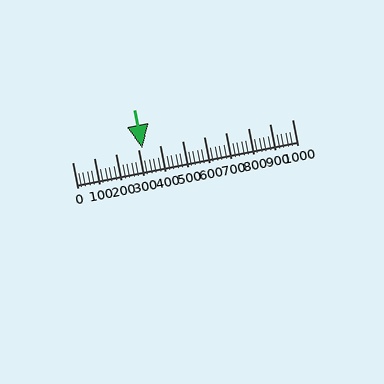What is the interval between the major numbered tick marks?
The major tick marks are spaced 100 units apart.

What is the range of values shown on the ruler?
The ruler shows values from 0 to 1000.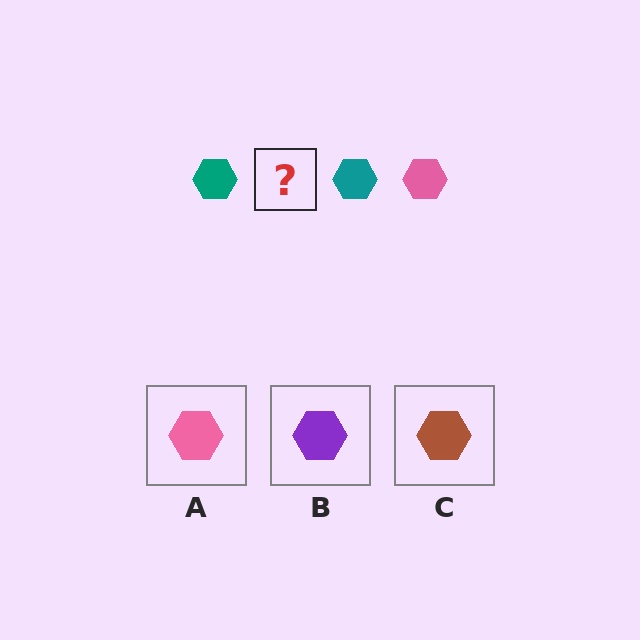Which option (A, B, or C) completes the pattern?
A.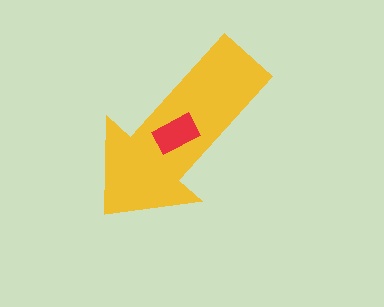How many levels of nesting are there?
2.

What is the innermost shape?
The red rectangle.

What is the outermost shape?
The yellow arrow.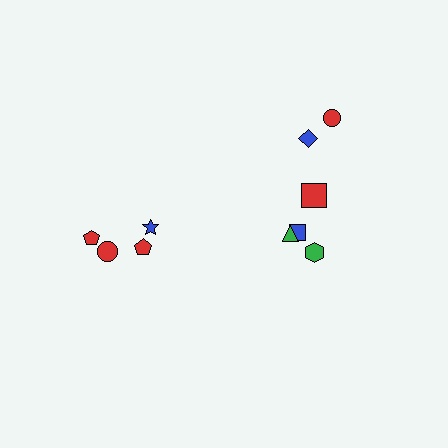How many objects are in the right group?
There are 6 objects.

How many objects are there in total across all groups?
There are 10 objects.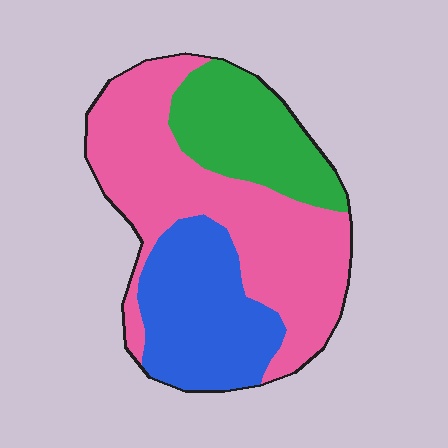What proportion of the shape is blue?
Blue covers 28% of the shape.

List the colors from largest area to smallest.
From largest to smallest: pink, blue, green.